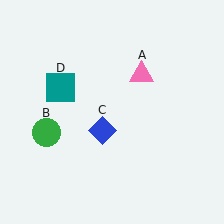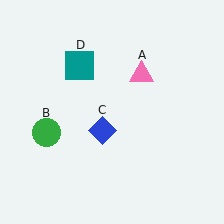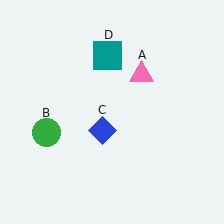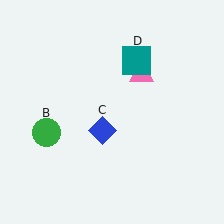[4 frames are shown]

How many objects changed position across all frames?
1 object changed position: teal square (object D).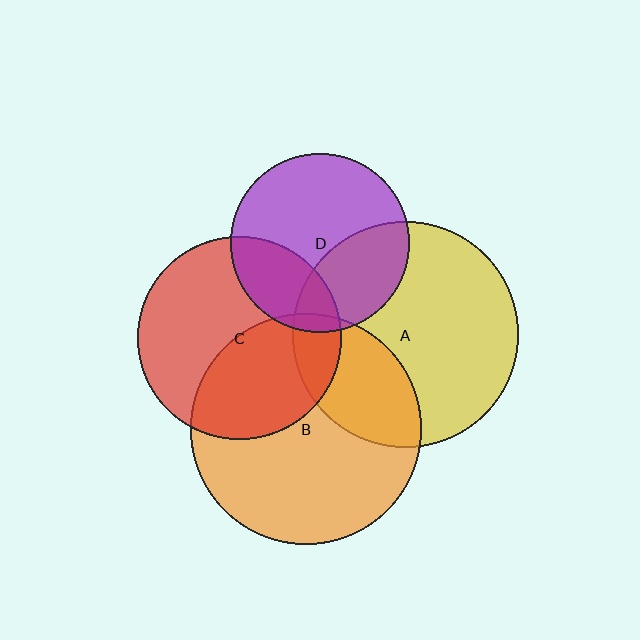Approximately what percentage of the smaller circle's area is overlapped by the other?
Approximately 30%.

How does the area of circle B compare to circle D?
Approximately 1.7 times.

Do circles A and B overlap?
Yes.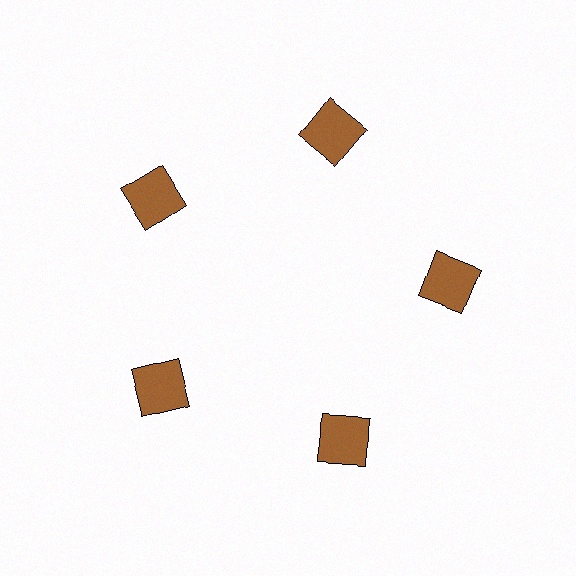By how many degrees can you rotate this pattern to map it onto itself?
The pattern maps onto itself every 72 degrees of rotation.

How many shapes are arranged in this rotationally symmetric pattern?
There are 5 shapes, arranged in 5 groups of 1.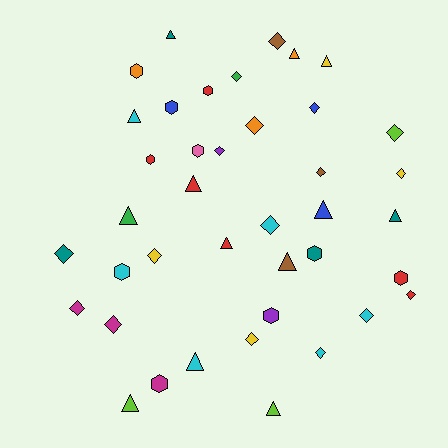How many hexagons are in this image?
There are 10 hexagons.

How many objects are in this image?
There are 40 objects.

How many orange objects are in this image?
There are 3 orange objects.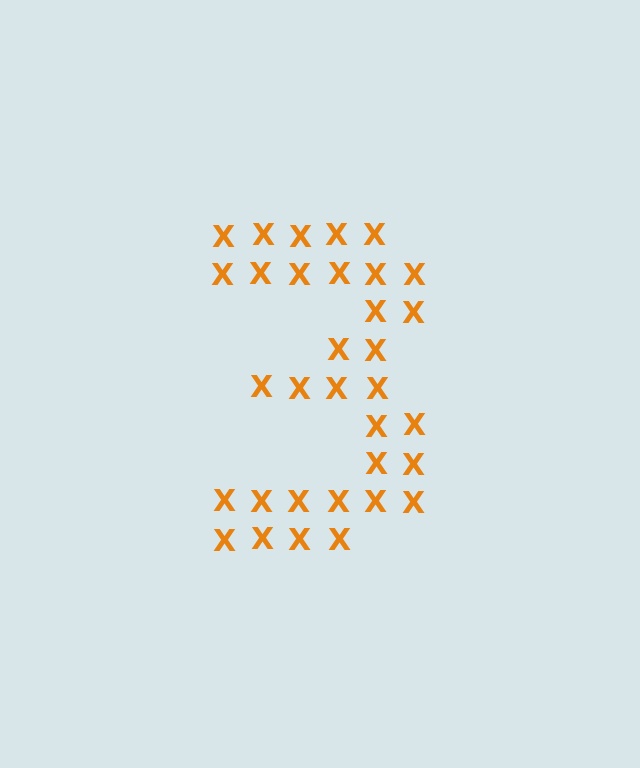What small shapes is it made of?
It is made of small letter X's.